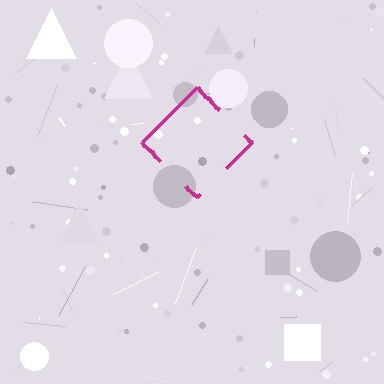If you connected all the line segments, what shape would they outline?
They would outline a diamond.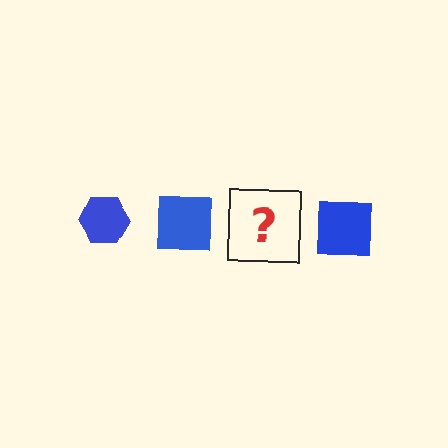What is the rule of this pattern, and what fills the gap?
The rule is that the pattern cycles through hexagon, square shapes in blue. The gap should be filled with a blue hexagon.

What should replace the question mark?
The question mark should be replaced with a blue hexagon.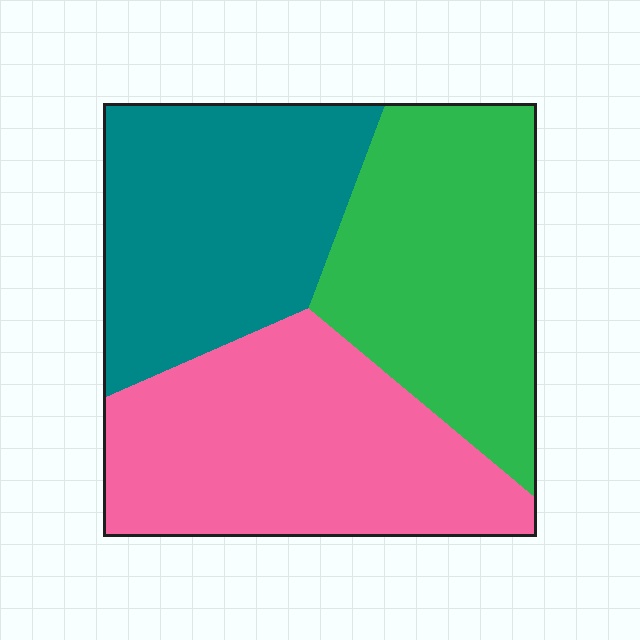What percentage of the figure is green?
Green takes up about one third (1/3) of the figure.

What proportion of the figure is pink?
Pink takes up about three eighths (3/8) of the figure.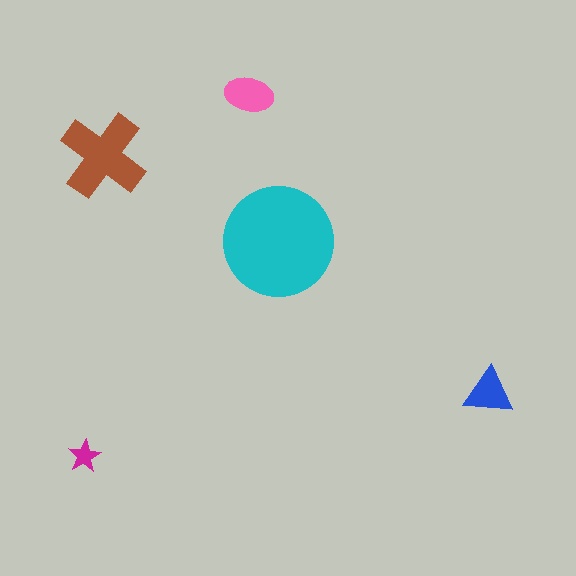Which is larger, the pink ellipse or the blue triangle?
The pink ellipse.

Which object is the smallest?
The magenta star.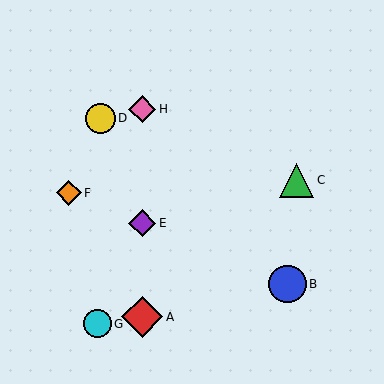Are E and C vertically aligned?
No, E is at x≈142 and C is at x≈297.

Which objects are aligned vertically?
Objects A, E, H are aligned vertically.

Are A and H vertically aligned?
Yes, both are at x≈142.